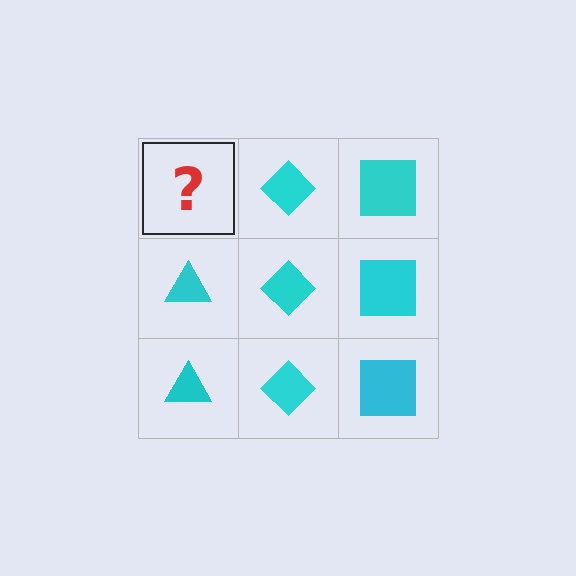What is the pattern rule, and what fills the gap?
The rule is that each column has a consistent shape. The gap should be filled with a cyan triangle.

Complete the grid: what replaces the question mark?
The question mark should be replaced with a cyan triangle.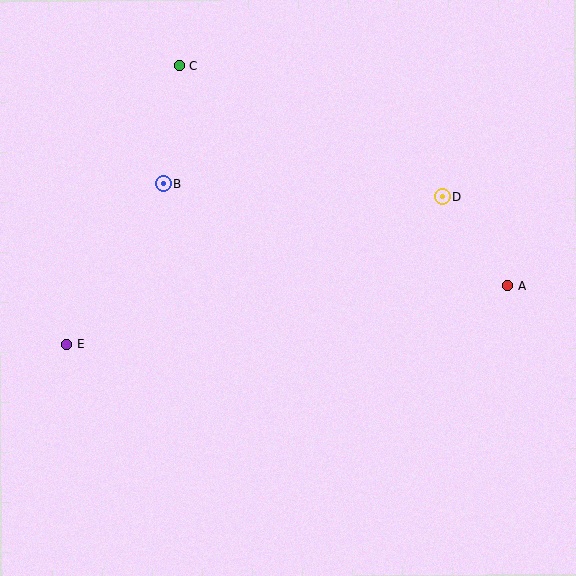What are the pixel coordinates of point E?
Point E is at (67, 344).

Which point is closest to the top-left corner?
Point C is closest to the top-left corner.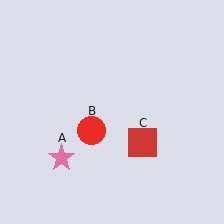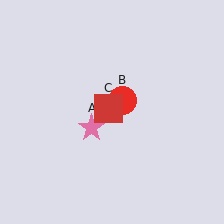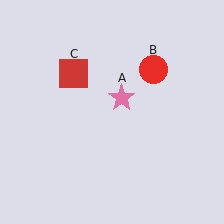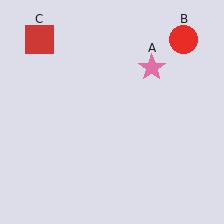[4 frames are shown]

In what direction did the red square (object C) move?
The red square (object C) moved up and to the left.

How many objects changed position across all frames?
3 objects changed position: pink star (object A), red circle (object B), red square (object C).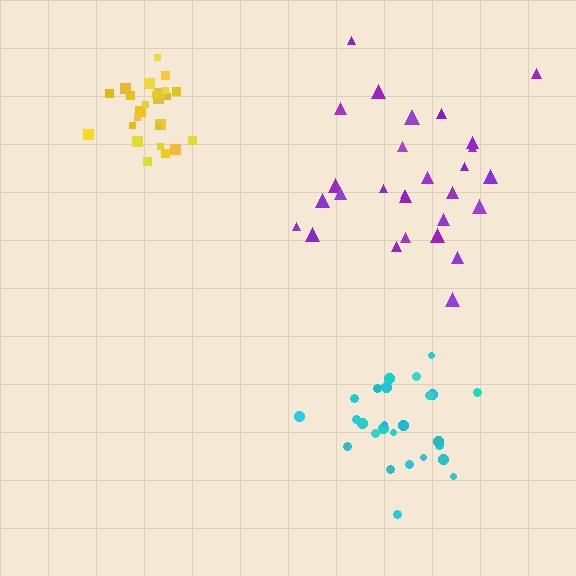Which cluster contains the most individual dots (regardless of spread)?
Purple (29).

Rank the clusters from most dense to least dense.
yellow, cyan, purple.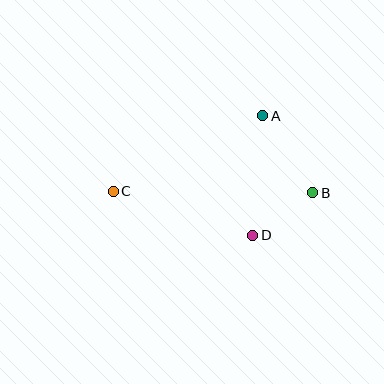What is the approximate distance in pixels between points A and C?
The distance between A and C is approximately 168 pixels.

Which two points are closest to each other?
Points B and D are closest to each other.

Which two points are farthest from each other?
Points B and C are farthest from each other.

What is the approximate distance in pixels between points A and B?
The distance between A and B is approximately 92 pixels.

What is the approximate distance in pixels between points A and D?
The distance between A and D is approximately 120 pixels.